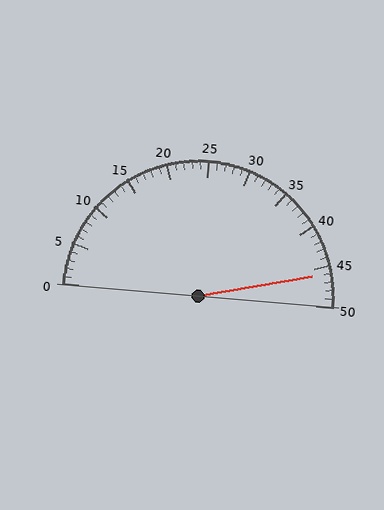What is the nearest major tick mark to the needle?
The nearest major tick mark is 45.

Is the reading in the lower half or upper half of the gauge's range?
The reading is in the upper half of the range (0 to 50).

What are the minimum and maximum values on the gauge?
The gauge ranges from 0 to 50.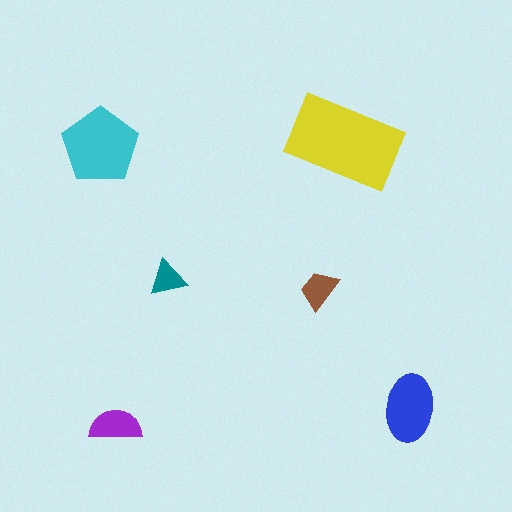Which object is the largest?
The yellow rectangle.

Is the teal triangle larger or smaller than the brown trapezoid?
Smaller.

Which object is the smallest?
The teal triangle.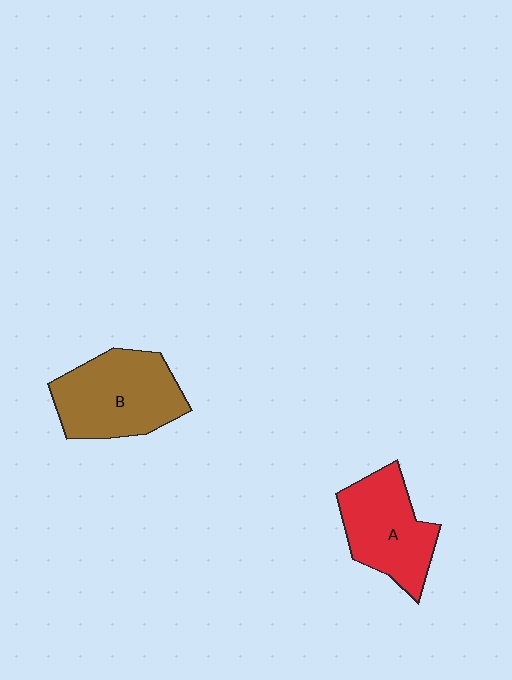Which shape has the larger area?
Shape B (brown).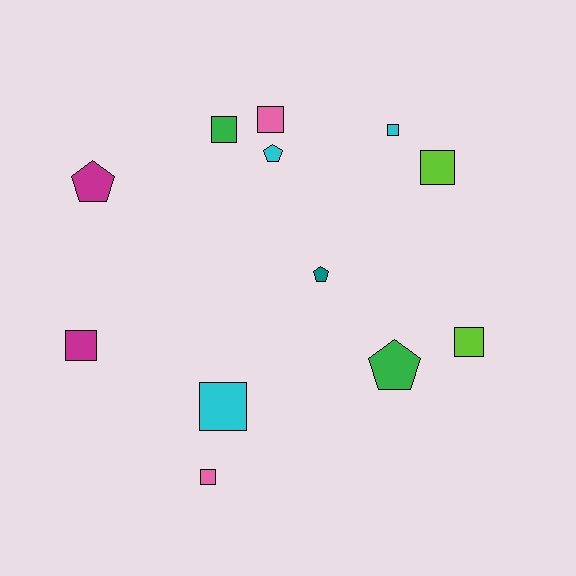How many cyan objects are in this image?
There are 3 cyan objects.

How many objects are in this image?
There are 12 objects.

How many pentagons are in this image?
There are 4 pentagons.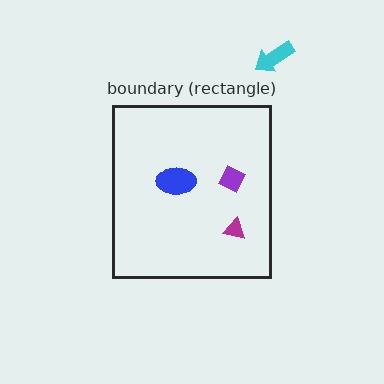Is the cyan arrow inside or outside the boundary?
Outside.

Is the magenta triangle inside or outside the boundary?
Inside.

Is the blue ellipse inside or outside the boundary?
Inside.